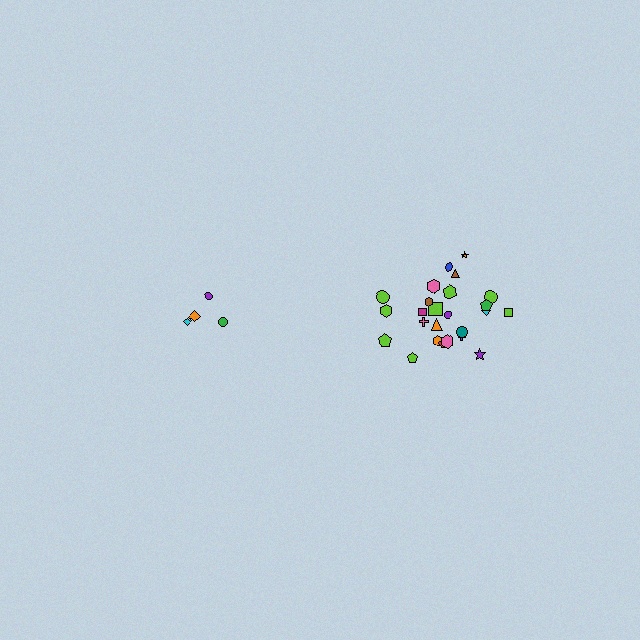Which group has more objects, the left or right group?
The right group.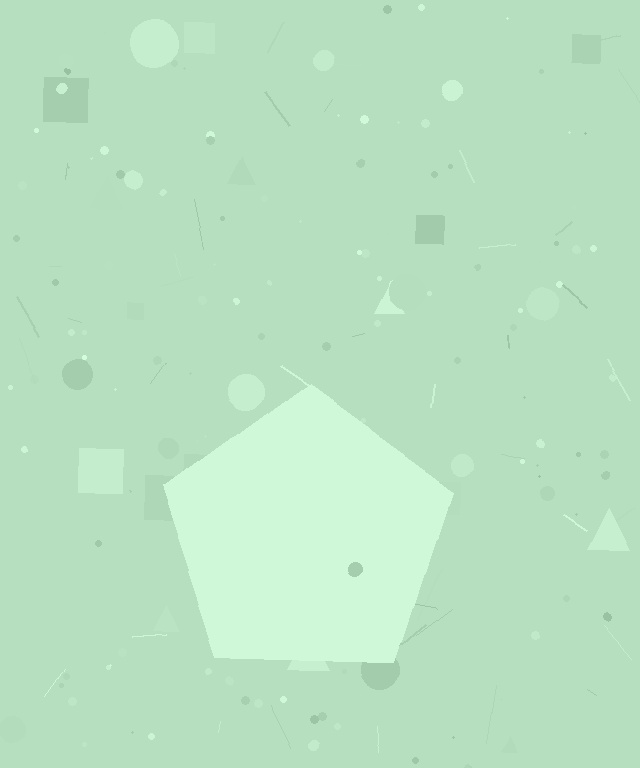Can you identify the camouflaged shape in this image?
The camouflaged shape is a pentagon.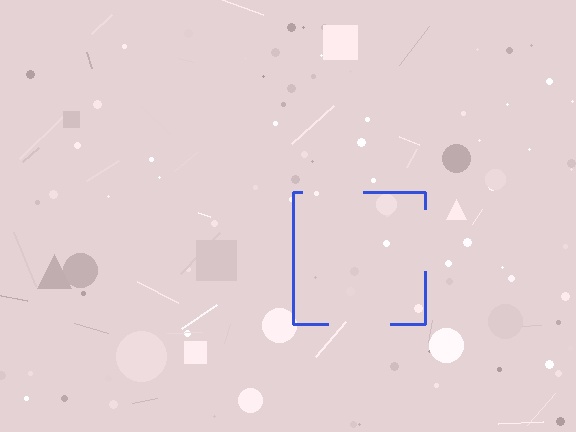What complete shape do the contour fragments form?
The contour fragments form a square.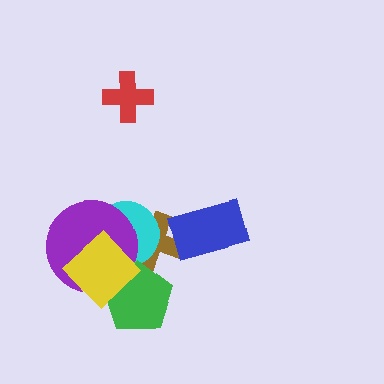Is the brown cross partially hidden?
Yes, it is partially covered by another shape.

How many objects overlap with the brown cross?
5 objects overlap with the brown cross.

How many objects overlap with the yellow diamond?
4 objects overlap with the yellow diamond.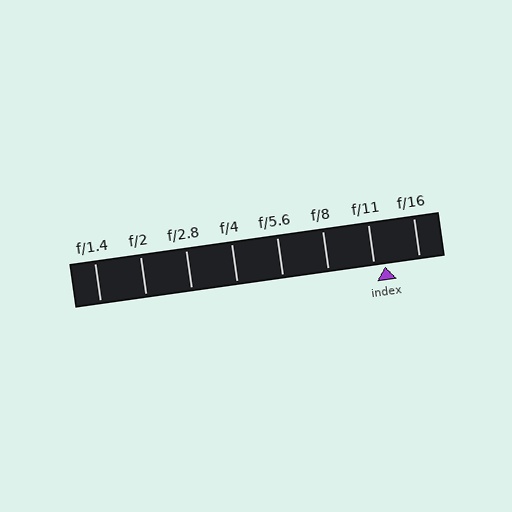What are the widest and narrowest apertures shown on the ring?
The widest aperture shown is f/1.4 and the narrowest is f/16.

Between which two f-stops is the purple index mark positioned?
The index mark is between f/11 and f/16.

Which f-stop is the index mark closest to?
The index mark is closest to f/11.